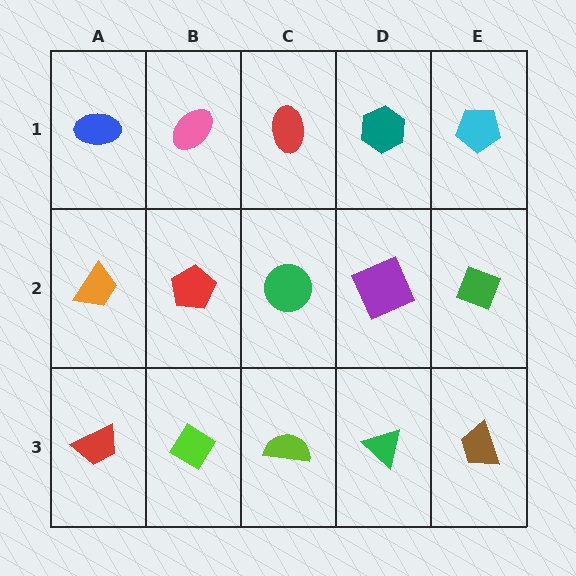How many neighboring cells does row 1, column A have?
2.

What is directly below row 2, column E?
A brown trapezoid.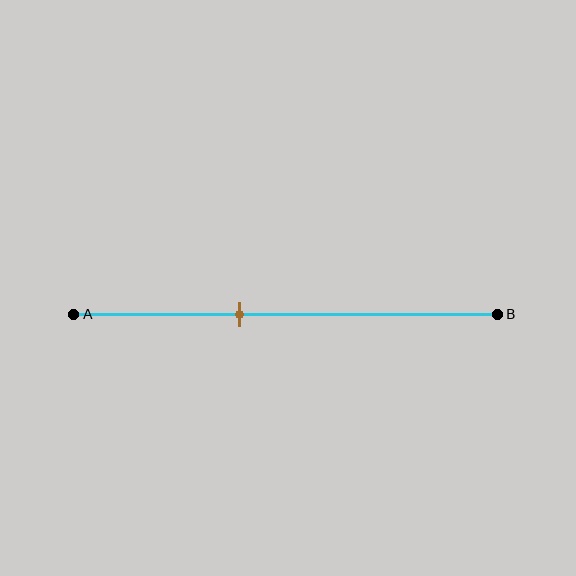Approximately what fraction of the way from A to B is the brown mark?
The brown mark is approximately 40% of the way from A to B.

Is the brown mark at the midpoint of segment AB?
No, the mark is at about 40% from A, not at the 50% midpoint.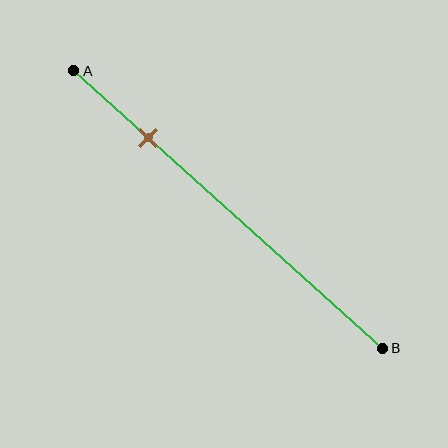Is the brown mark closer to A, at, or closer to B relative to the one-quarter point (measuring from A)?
The brown mark is approximately at the one-quarter point of segment AB.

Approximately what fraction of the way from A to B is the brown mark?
The brown mark is approximately 25% of the way from A to B.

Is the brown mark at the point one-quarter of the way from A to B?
Yes, the mark is approximately at the one-quarter point.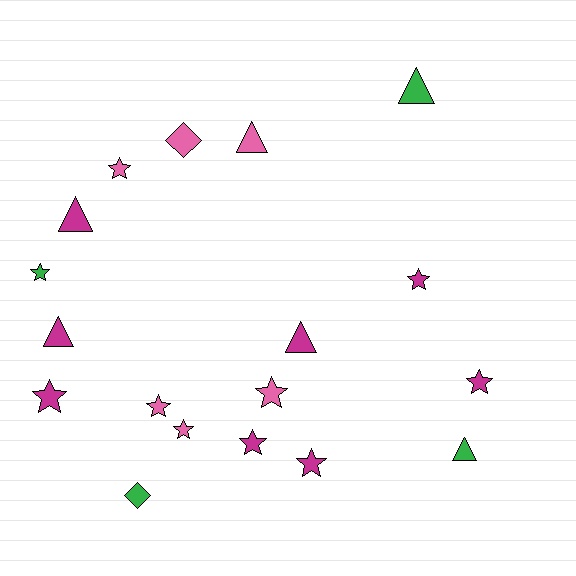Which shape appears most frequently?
Star, with 10 objects.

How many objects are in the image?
There are 18 objects.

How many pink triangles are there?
There is 1 pink triangle.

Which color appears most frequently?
Magenta, with 8 objects.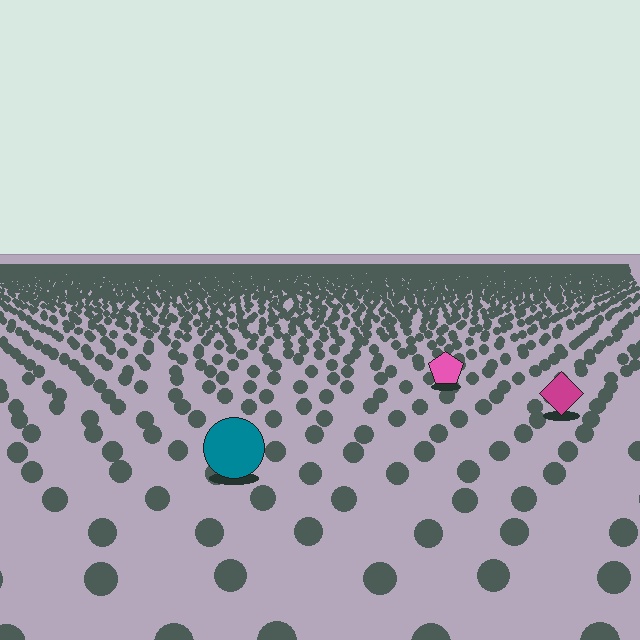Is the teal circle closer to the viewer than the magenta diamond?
Yes. The teal circle is closer — you can tell from the texture gradient: the ground texture is coarser near it.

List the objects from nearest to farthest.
From nearest to farthest: the teal circle, the magenta diamond, the pink pentagon.